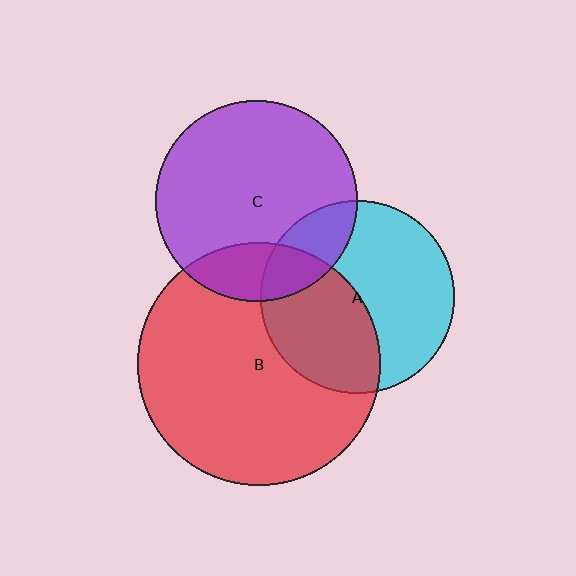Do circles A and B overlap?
Yes.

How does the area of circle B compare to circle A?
Approximately 1.6 times.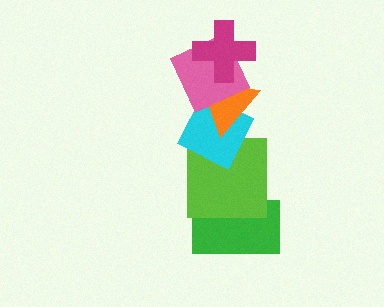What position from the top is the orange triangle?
The orange triangle is 3rd from the top.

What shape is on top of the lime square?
The cyan diamond is on top of the lime square.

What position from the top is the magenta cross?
The magenta cross is 1st from the top.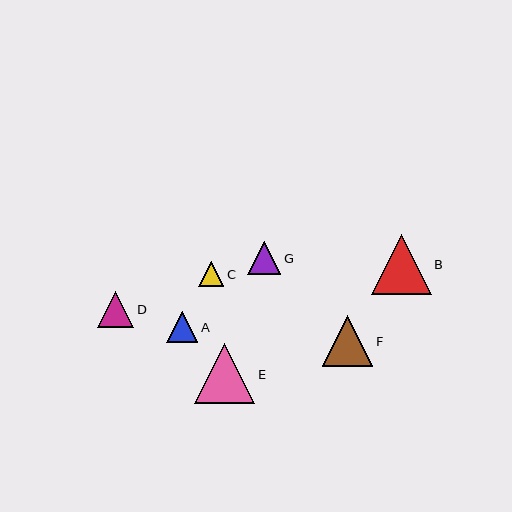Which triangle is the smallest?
Triangle C is the smallest with a size of approximately 25 pixels.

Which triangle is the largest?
Triangle E is the largest with a size of approximately 60 pixels.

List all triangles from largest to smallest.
From largest to smallest: E, B, F, D, G, A, C.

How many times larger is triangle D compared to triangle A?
Triangle D is approximately 1.2 times the size of triangle A.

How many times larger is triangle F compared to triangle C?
Triangle F is approximately 2.0 times the size of triangle C.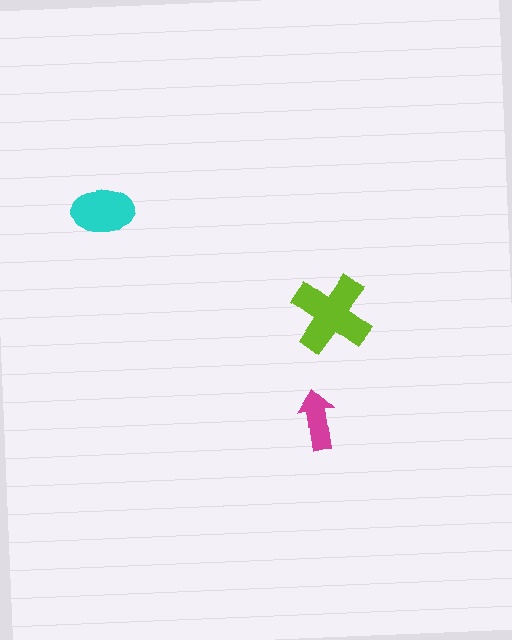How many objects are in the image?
There are 3 objects in the image.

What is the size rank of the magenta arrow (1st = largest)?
3rd.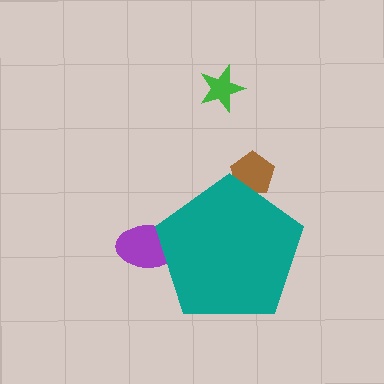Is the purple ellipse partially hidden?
Yes, the purple ellipse is partially hidden behind the teal pentagon.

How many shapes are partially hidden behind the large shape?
2 shapes are partially hidden.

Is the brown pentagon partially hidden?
Yes, the brown pentagon is partially hidden behind the teal pentagon.